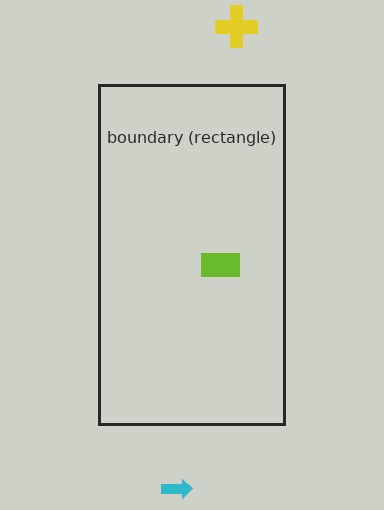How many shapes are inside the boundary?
1 inside, 2 outside.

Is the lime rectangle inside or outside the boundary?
Inside.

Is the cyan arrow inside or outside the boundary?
Outside.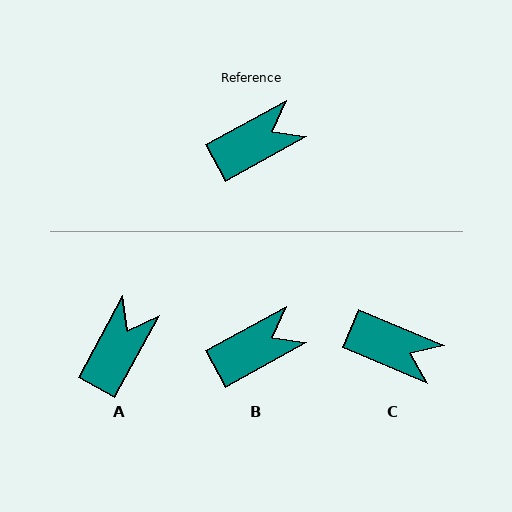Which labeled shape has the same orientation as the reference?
B.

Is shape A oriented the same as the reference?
No, it is off by about 33 degrees.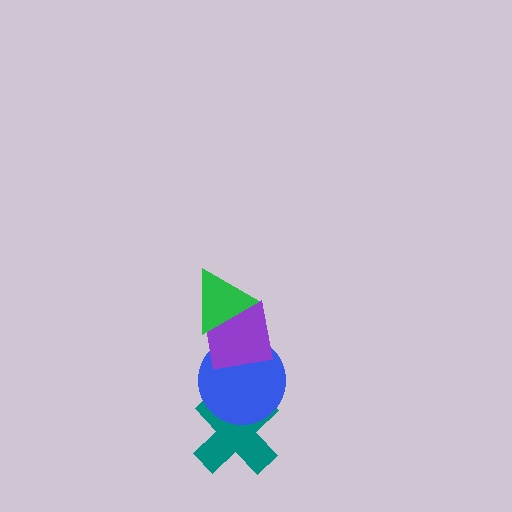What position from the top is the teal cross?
The teal cross is 4th from the top.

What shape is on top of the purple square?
The green triangle is on top of the purple square.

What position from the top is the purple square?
The purple square is 2nd from the top.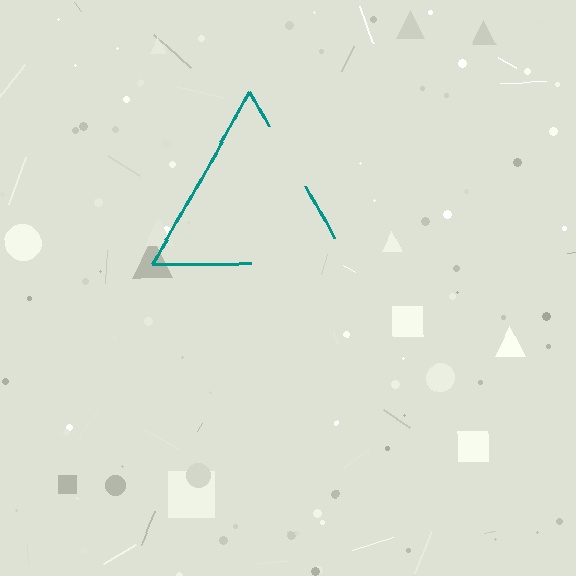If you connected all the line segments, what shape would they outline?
They would outline a triangle.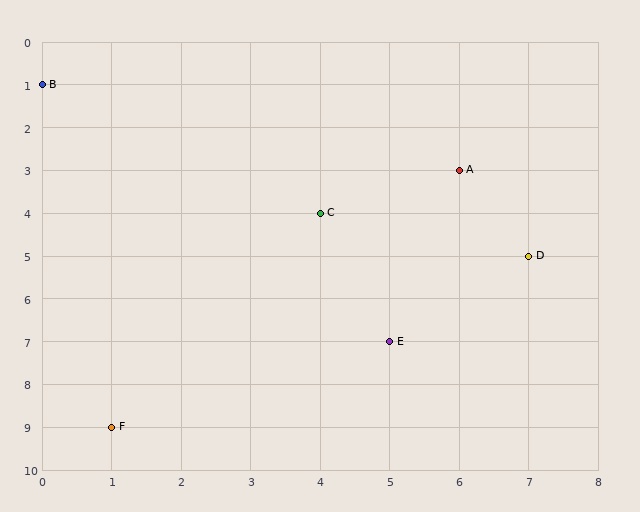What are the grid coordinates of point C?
Point C is at grid coordinates (4, 4).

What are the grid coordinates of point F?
Point F is at grid coordinates (1, 9).